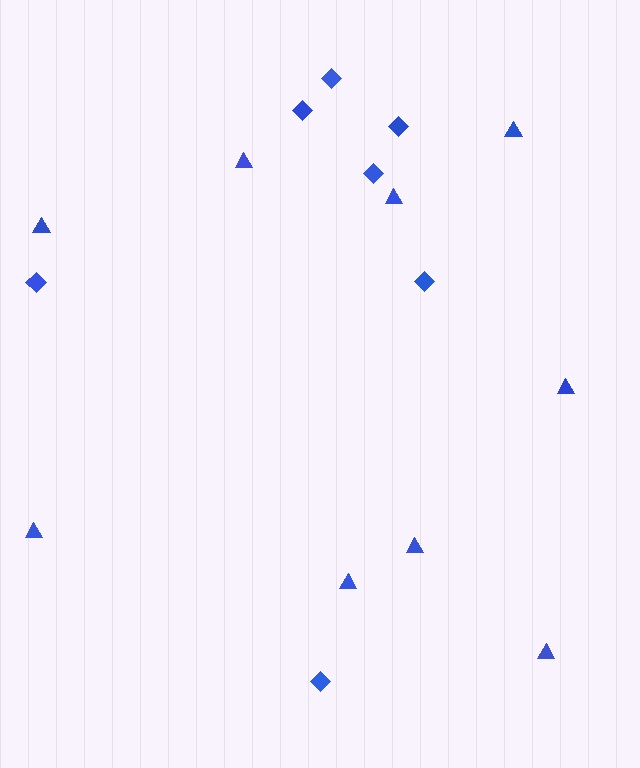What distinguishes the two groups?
There are 2 groups: one group of triangles (9) and one group of diamonds (7).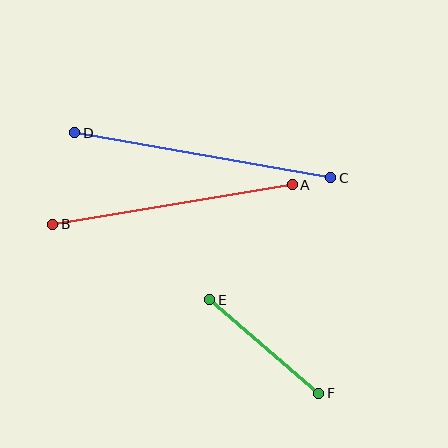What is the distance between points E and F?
The distance is approximately 143 pixels.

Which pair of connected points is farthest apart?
Points C and D are farthest apart.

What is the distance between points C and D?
The distance is approximately 260 pixels.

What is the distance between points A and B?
The distance is approximately 243 pixels.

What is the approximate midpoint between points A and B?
The midpoint is at approximately (173, 204) pixels.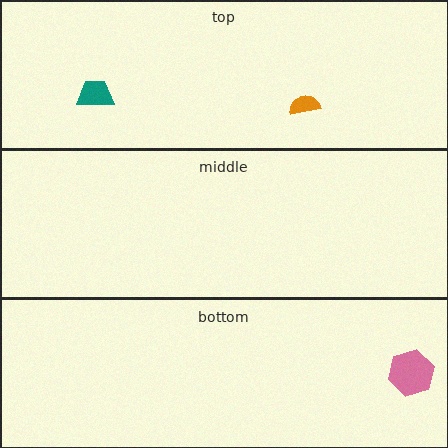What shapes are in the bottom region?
The pink hexagon.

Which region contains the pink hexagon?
The bottom region.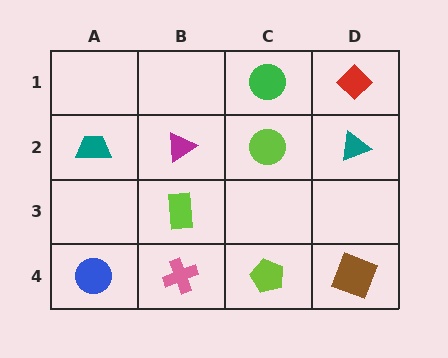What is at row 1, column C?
A green circle.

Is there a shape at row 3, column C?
No, that cell is empty.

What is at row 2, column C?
A lime circle.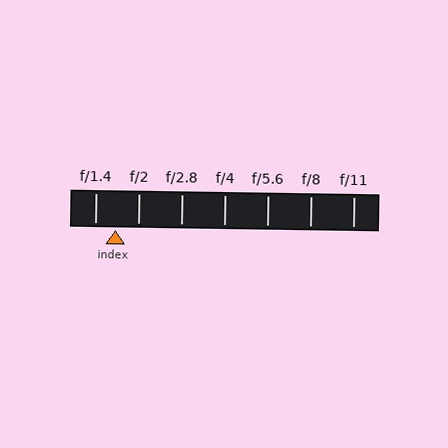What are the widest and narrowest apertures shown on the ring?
The widest aperture shown is f/1.4 and the narrowest is f/11.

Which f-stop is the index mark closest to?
The index mark is closest to f/1.4.